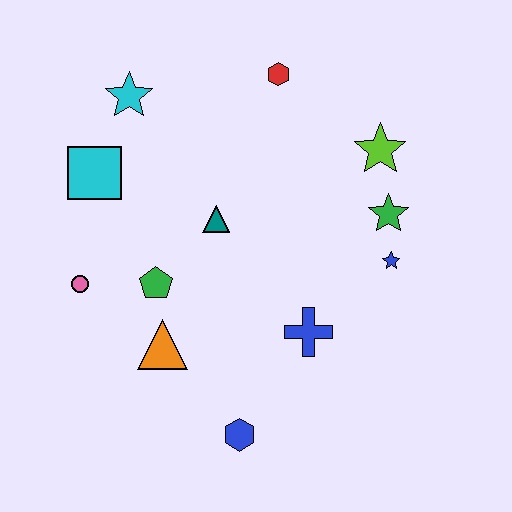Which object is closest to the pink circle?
The green pentagon is closest to the pink circle.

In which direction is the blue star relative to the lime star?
The blue star is below the lime star.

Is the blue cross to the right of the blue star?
No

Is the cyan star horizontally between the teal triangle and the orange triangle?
No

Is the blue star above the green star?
No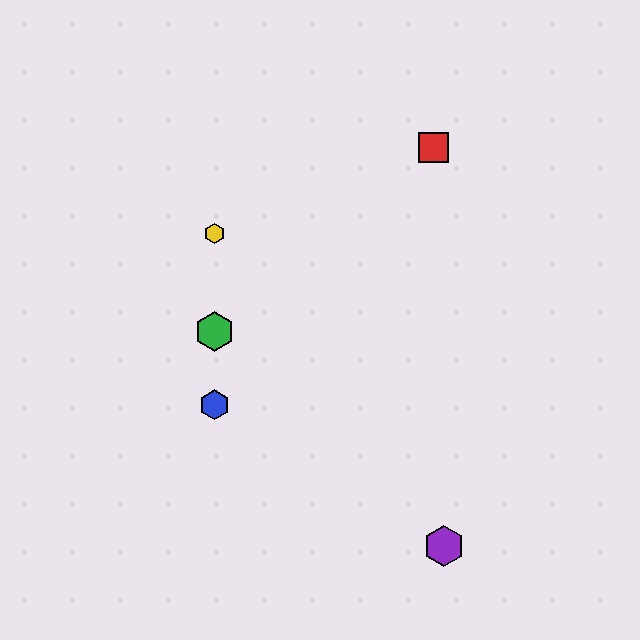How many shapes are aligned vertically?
3 shapes (the blue hexagon, the green hexagon, the yellow hexagon) are aligned vertically.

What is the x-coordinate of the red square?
The red square is at x≈433.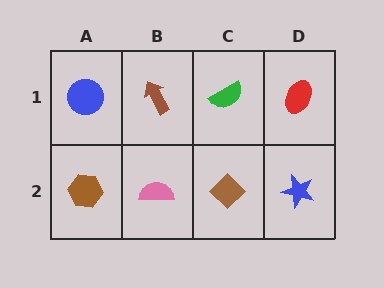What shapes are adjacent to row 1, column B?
A pink semicircle (row 2, column B), a blue circle (row 1, column A), a green semicircle (row 1, column C).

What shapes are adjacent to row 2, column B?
A brown arrow (row 1, column B), a brown hexagon (row 2, column A), a brown diamond (row 2, column C).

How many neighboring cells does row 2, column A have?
2.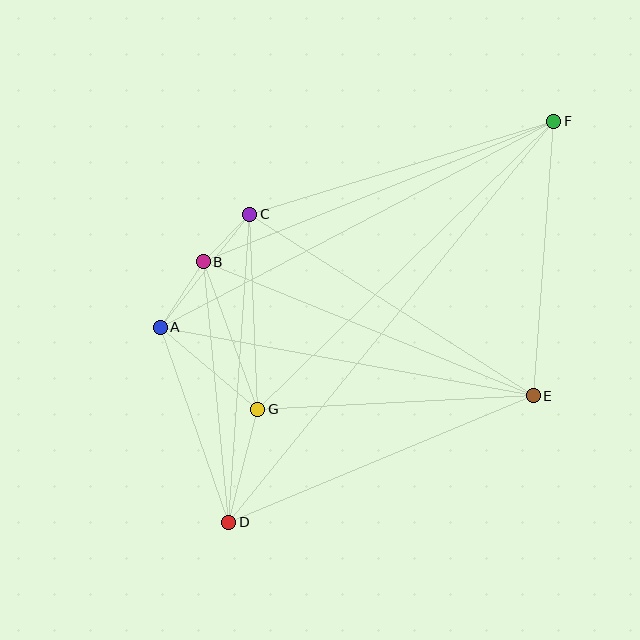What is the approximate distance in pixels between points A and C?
The distance between A and C is approximately 144 pixels.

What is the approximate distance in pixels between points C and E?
The distance between C and E is approximately 337 pixels.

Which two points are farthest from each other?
Points D and F are farthest from each other.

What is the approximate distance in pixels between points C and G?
The distance between C and G is approximately 195 pixels.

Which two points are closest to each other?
Points B and C are closest to each other.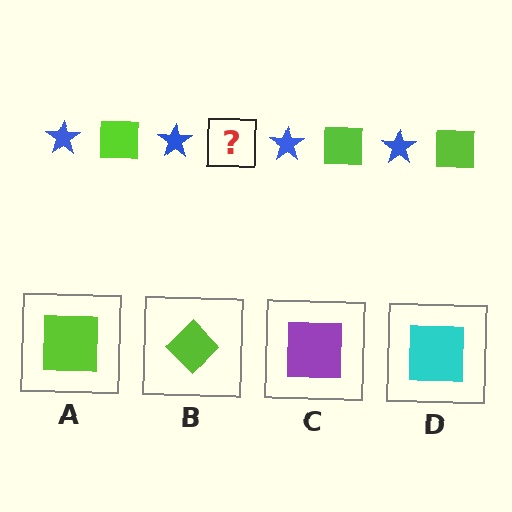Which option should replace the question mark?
Option A.